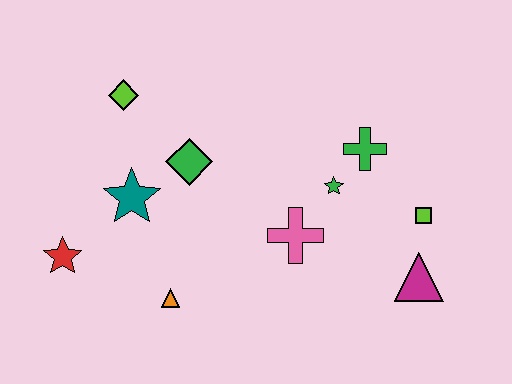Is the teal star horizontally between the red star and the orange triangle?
Yes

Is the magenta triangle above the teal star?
No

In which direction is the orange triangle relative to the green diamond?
The orange triangle is below the green diamond.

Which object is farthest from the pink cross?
The red star is farthest from the pink cross.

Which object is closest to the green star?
The green cross is closest to the green star.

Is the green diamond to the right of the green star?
No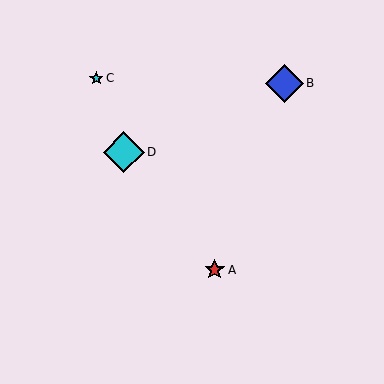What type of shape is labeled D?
Shape D is a cyan diamond.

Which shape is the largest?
The cyan diamond (labeled D) is the largest.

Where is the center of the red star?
The center of the red star is at (215, 270).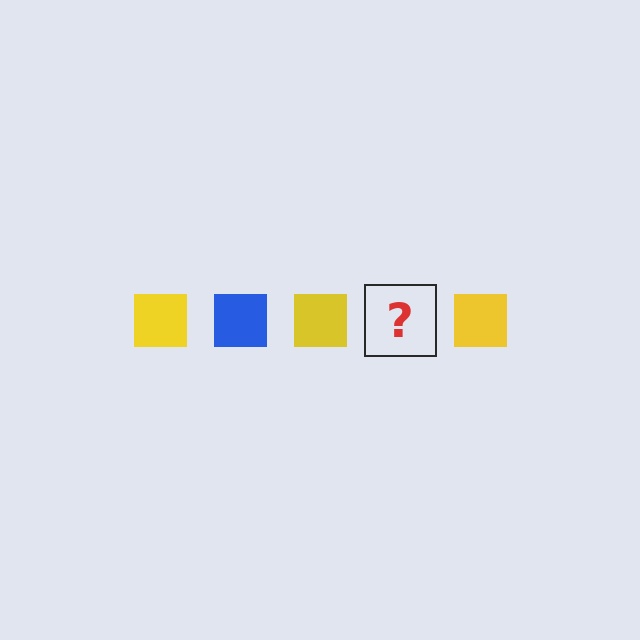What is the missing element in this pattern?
The missing element is a blue square.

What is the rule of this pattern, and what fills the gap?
The rule is that the pattern cycles through yellow, blue squares. The gap should be filled with a blue square.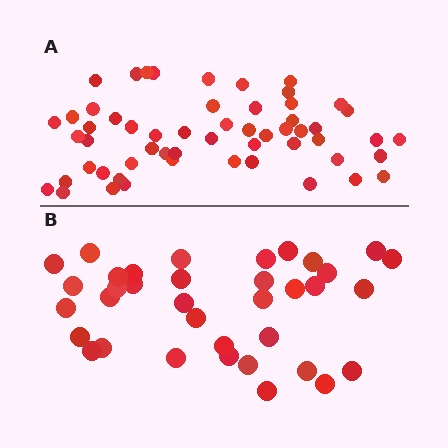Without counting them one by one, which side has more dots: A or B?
Region A (the top region) has more dots.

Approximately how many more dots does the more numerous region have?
Region A has approximately 20 more dots than region B.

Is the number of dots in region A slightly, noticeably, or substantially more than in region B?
Region A has substantially more. The ratio is roughly 1.6 to 1.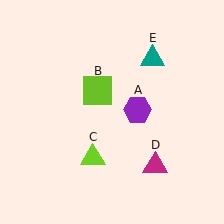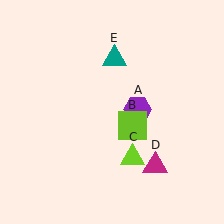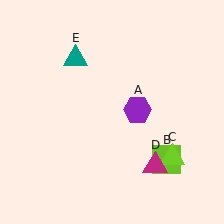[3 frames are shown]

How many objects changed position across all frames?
3 objects changed position: lime square (object B), lime triangle (object C), teal triangle (object E).